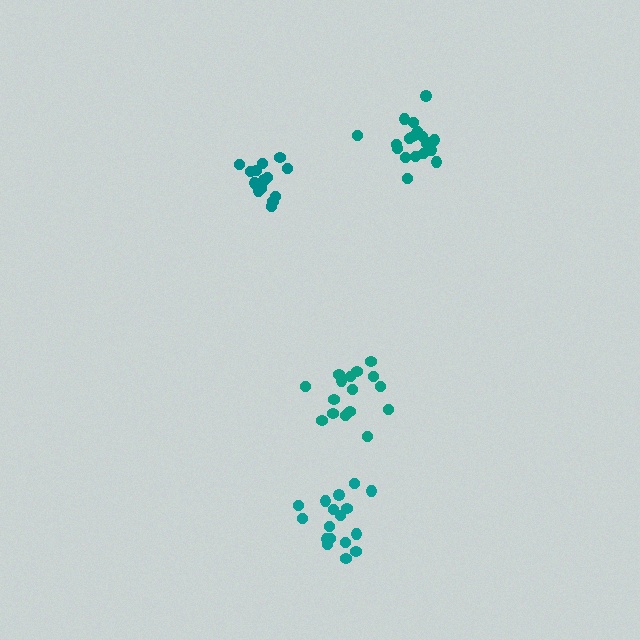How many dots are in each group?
Group 1: 19 dots, Group 2: 16 dots, Group 3: 15 dots, Group 4: 17 dots (67 total).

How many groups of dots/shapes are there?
There are 4 groups.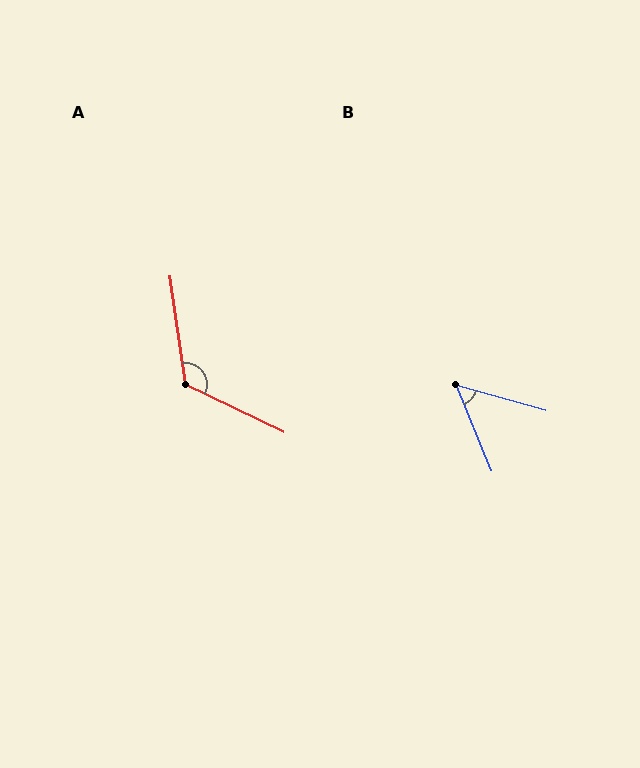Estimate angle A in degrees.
Approximately 124 degrees.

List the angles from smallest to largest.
B (52°), A (124°).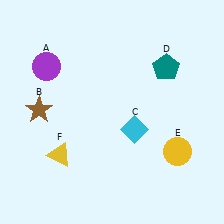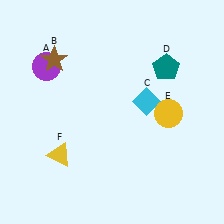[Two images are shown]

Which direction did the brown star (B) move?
The brown star (B) moved up.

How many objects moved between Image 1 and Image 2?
3 objects moved between the two images.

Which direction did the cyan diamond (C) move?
The cyan diamond (C) moved up.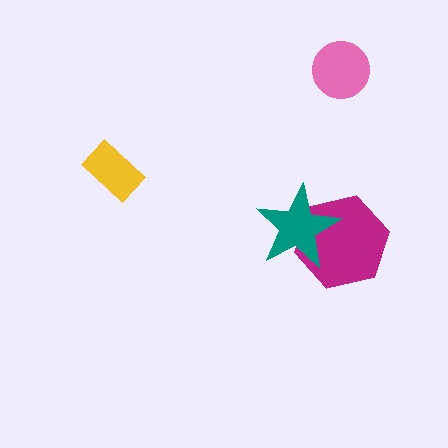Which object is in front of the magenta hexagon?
The teal star is in front of the magenta hexagon.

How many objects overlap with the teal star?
1 object overlaps with the teal star.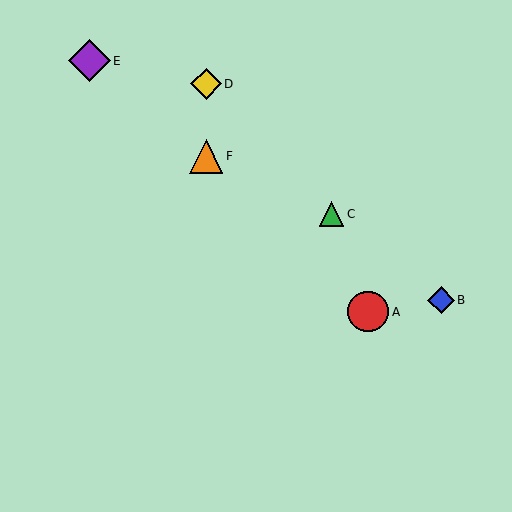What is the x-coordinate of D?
Object D is at x≈206.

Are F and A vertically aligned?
No, F is at x≈206 and A is at x≈368.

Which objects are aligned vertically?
Objects D, F are aligned vertically.